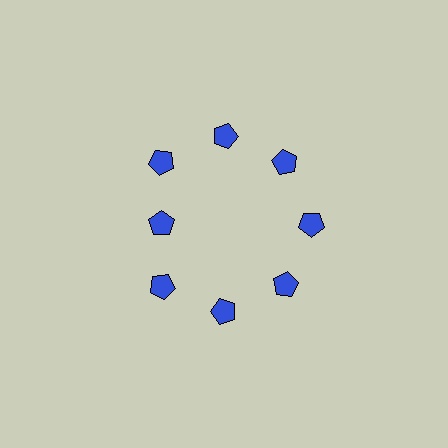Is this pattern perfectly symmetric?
No. The 8 blue pentagons are arranged in a ring, but one element near the 9 o'clock position is pulled inward toward the center, breaking the 8-fold rotational symmetry.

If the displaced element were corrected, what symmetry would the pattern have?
It would have 8-fold rotational symmetry — the pattern would map onto itself every 45 degrees.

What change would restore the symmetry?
The symmetry would be restored by moving it outward, back onto the ring so that all 8 pentagons sit at equal angles and equal distance from the center.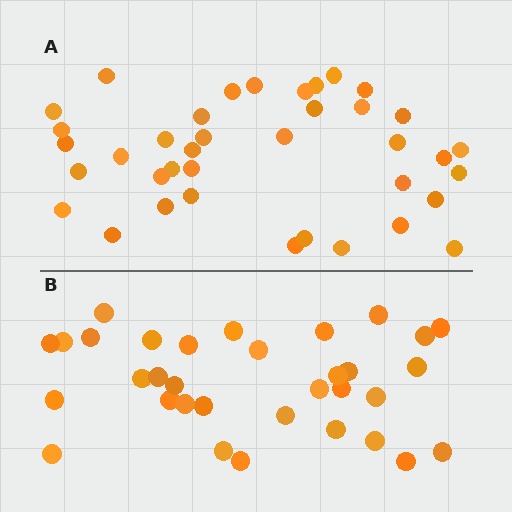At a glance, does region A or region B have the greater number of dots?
Region A (the top region) has more dots.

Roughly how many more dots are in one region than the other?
Region A has about 5 more dots than region B.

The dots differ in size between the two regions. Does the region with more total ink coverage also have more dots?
No. Region B has more total ink coverage because its dots are larger, but region A actually contains more individual dots. Total area can be misleading — the number of items is what matters here.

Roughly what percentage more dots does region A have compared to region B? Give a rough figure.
About 15% more.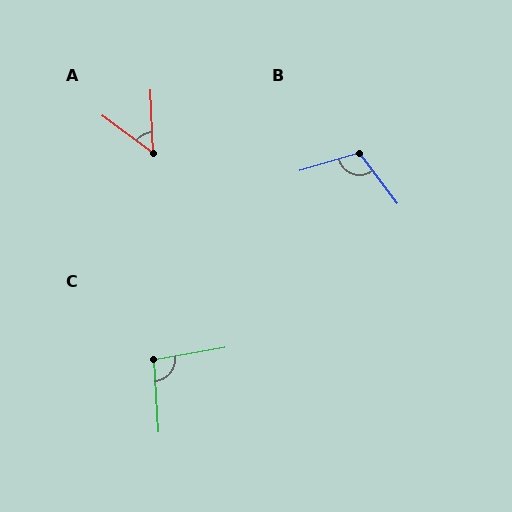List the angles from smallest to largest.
A (51°), C (97°), B (110°).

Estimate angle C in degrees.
Approximately 97 degrees.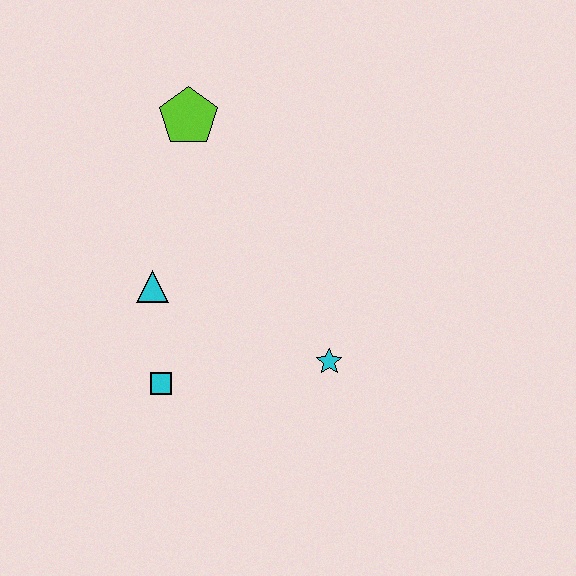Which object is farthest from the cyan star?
The lime pentagon is farthest from the cyan star.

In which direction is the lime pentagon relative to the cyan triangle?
The lime pentagon is above the cyan triangle.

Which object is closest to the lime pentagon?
The cyan triangle is closest to the lime pentagon.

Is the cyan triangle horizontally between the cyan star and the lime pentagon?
No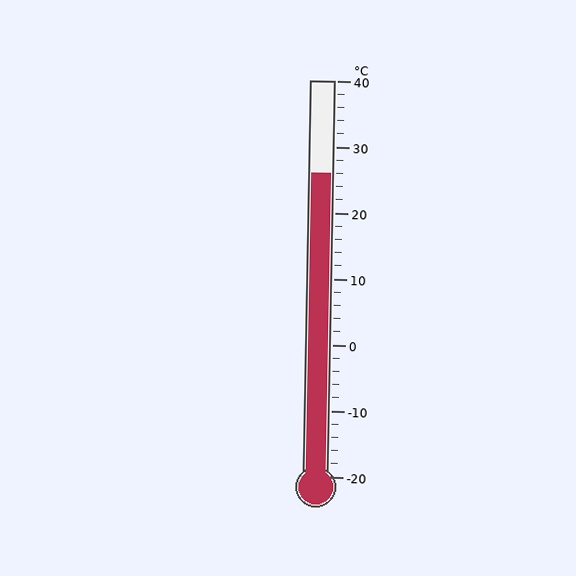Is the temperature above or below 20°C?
The temperature is above 20°C.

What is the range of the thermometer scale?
The thermometer scale ranges from -20°C to 40°C.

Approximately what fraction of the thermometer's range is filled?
The thermometer is filled to approximately 75% of its range.